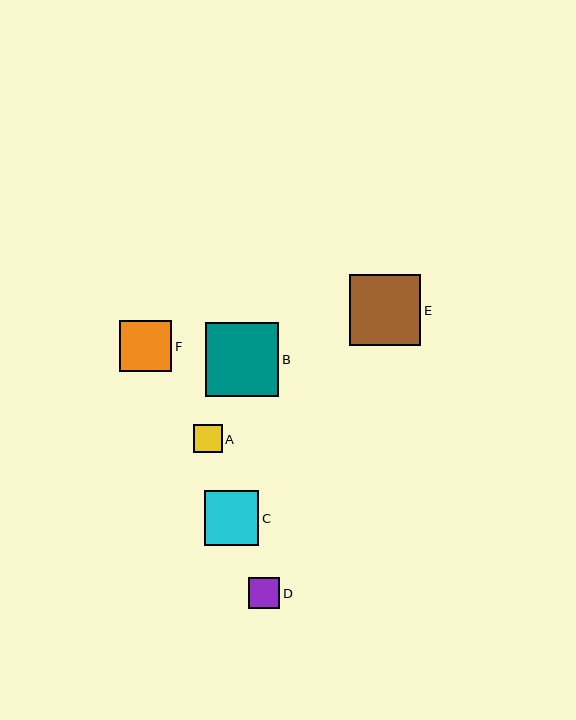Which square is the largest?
Square B is the largest with a size of approximately 73 pixels.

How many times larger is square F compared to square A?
Square F is approximately 1.8 times the size of square A.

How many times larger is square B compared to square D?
Square B is approximately 2.4 times the size of square D.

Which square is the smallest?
Square A is the smallest with a size of approximately 28 pixels.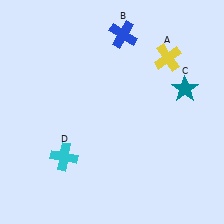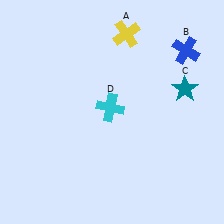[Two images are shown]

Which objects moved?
The objects that moved are: the yellow cross (A), the blue cross (B), the cyan cross (D).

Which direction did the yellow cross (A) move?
The yellow cross (A) moved left.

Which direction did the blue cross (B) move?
The blue cross (B) moved right.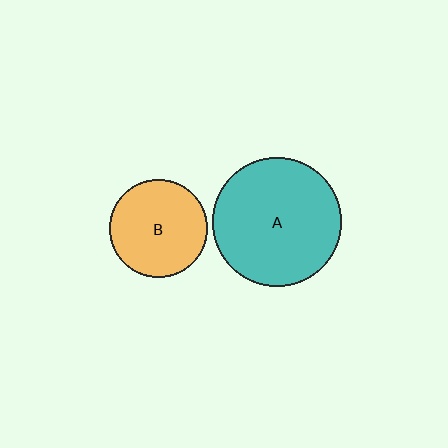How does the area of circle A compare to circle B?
Approximately 1.7 times.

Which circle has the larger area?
Circle A (teal).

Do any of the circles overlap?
No, none of the circles overlap.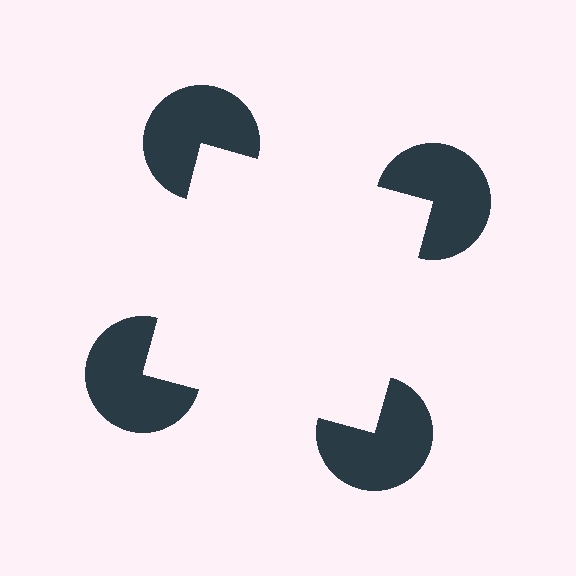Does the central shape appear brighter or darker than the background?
It typically appears slightly brighter than the background, even though no actual brightness change is drawn.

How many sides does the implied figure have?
4 sides.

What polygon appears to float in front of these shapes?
An illusory square — its edges are inferred from the aligned wedge cuts in the pac-man discs, not physically drawn.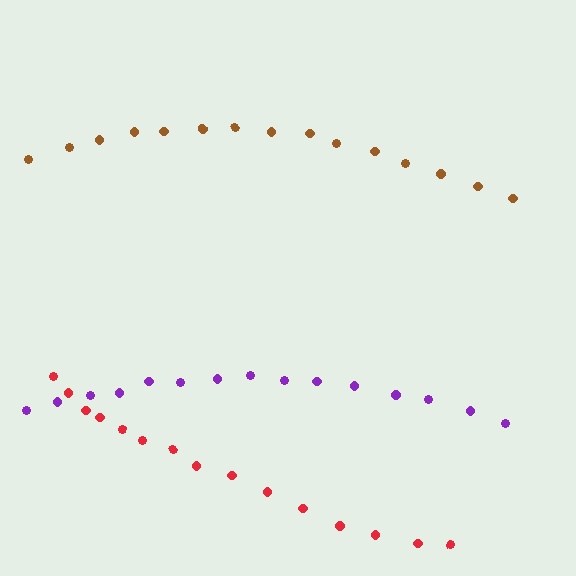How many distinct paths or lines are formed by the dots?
There are 3 distinct paths.